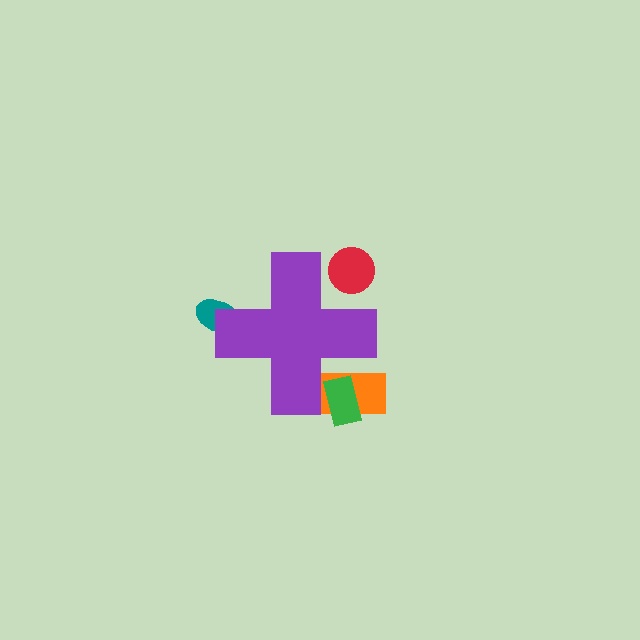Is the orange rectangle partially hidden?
Yes, the orange rectangle is partially hidden behind the purple cross.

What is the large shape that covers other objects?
A purple cross.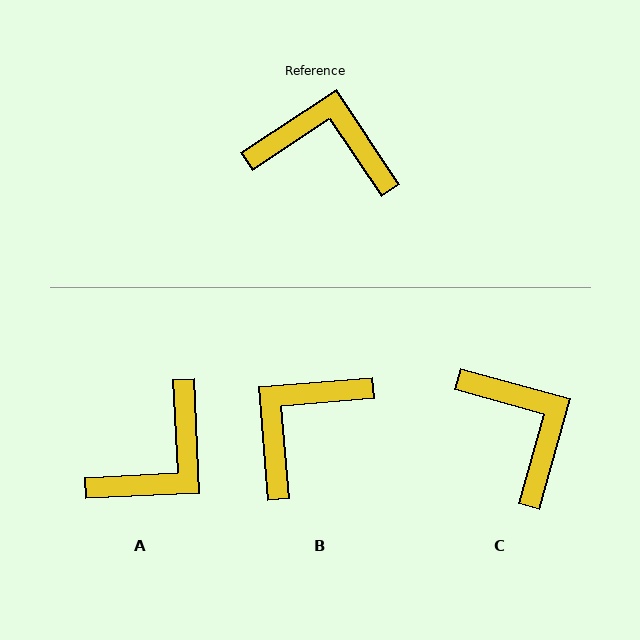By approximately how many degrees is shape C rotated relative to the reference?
Approximately 49 degrees clockwise.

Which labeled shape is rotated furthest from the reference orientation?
A, about 121 degrees away.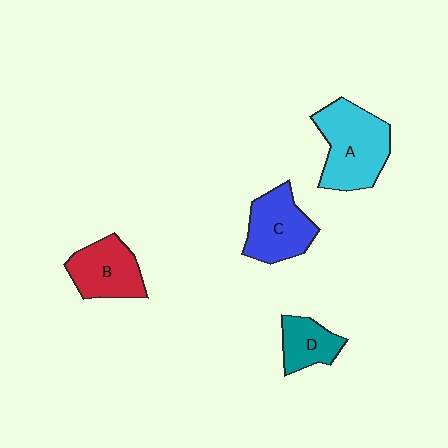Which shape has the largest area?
Shape A (cyan).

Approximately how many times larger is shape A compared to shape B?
Approximately 1.4 times.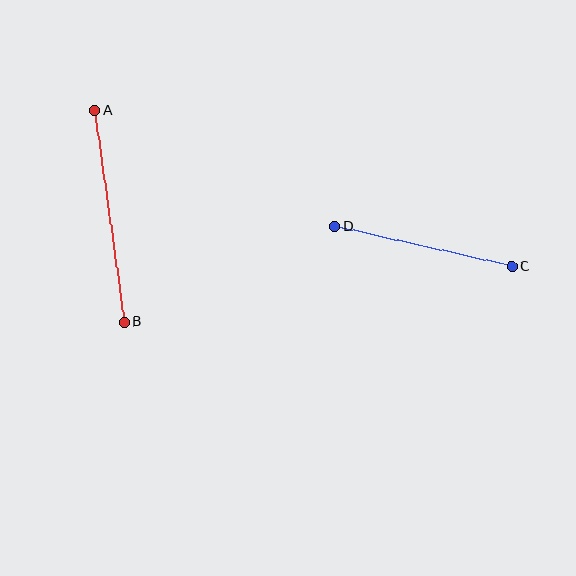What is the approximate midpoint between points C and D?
The midpoint is at approximately (423, 246) pixels.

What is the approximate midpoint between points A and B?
The midpoint is at approximately (109, 216) pixels.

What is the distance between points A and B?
The distance is approximately 214 pixels.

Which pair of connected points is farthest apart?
Points A and B are farthest apart.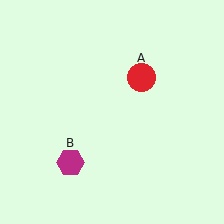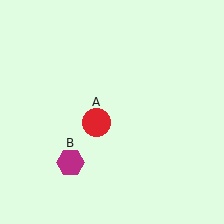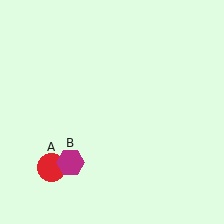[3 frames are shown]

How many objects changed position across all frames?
1 object changed position: red circle (object A).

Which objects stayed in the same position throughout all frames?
Magenta hexagon (object B) remained stationary.